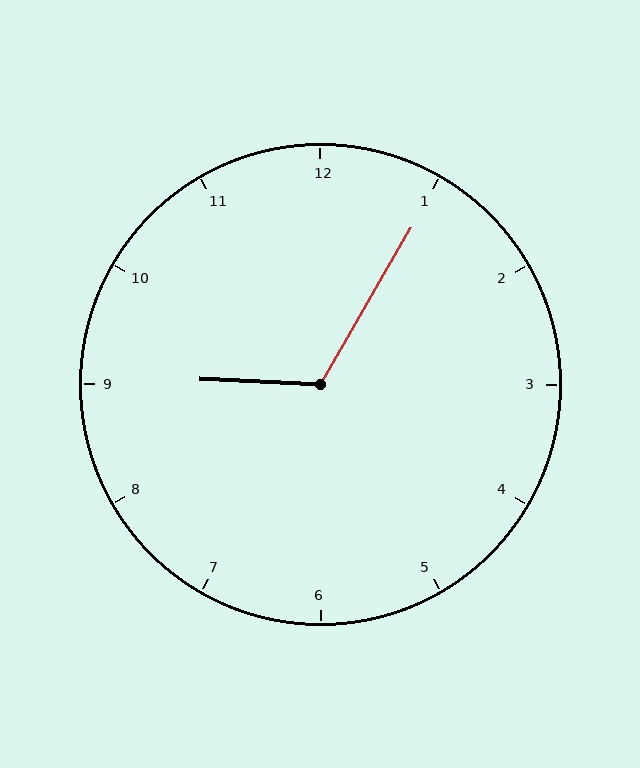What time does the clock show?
9:05.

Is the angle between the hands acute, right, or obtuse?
It is obtuse.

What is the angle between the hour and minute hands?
Approximately 118 degrees.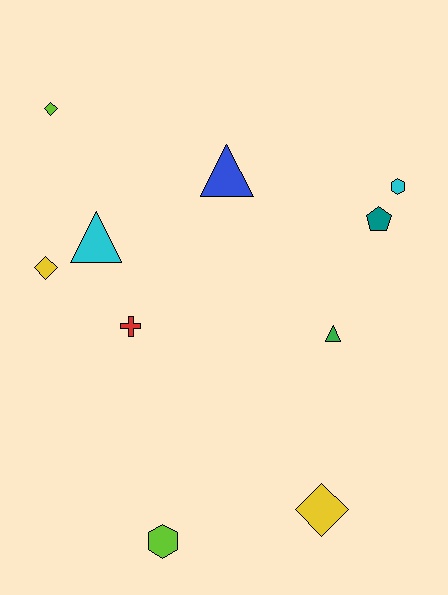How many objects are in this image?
There are 10 objects.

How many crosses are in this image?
There is 1 cross.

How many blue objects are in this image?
There is 1 blue object.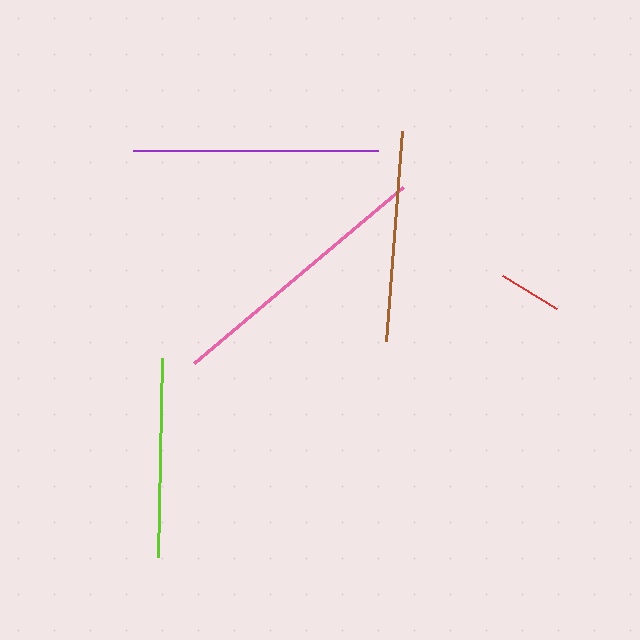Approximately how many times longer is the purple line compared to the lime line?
The purple line is approximately 1.2 times the length of the lime line.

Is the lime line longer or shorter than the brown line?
The brown line is longer than the lime line.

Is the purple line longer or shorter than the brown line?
The purple line is longer than the brown line.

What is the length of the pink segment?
The pink segment is approximately 273 pixels long.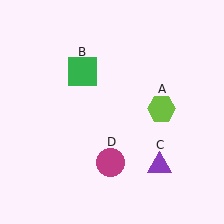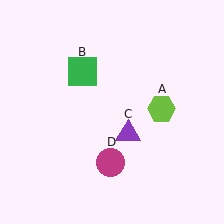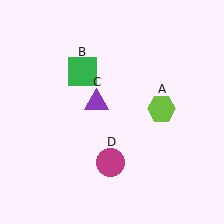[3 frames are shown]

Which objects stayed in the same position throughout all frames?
Lime hexagon (object A) and green square (object B) and magenta circle (object D) remained stationary.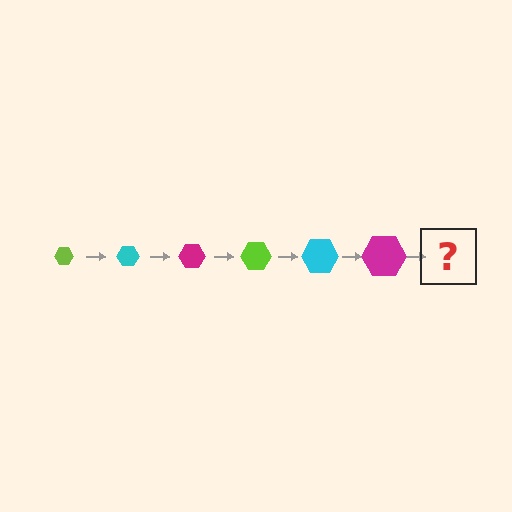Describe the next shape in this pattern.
It should be a lime hexagon, larger than the previous one.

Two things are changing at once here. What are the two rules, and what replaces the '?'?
The two rules are that the hexagon grows larger each step and the color cycles through lime, cyan, and magenta. The '?' should be a lime hexagon, larger than the previous one.